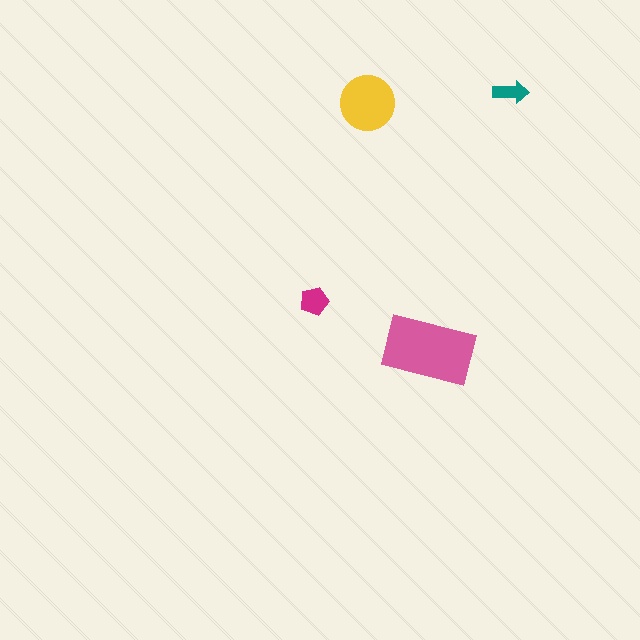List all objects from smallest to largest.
The teal arrow, the magenta pentagon, the yellow circle, the pink rectangle.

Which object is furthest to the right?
The teal arrow is rightmost.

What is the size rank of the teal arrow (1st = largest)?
4th.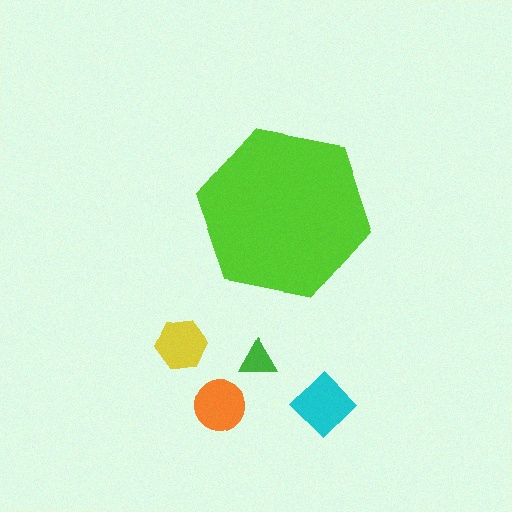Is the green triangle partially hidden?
No, the green triangle is fully visible.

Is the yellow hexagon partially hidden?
No, the yellow hexagon is fully visible.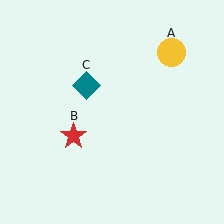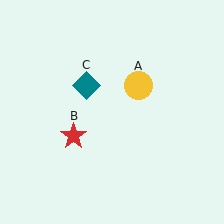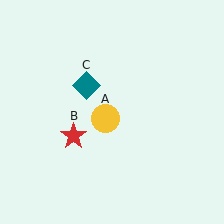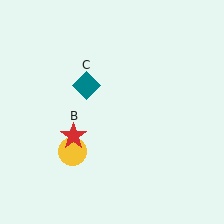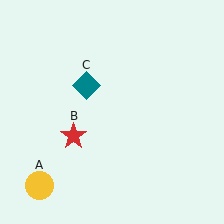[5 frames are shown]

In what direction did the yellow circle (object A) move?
The yellow circle (object A) moved down and to the left.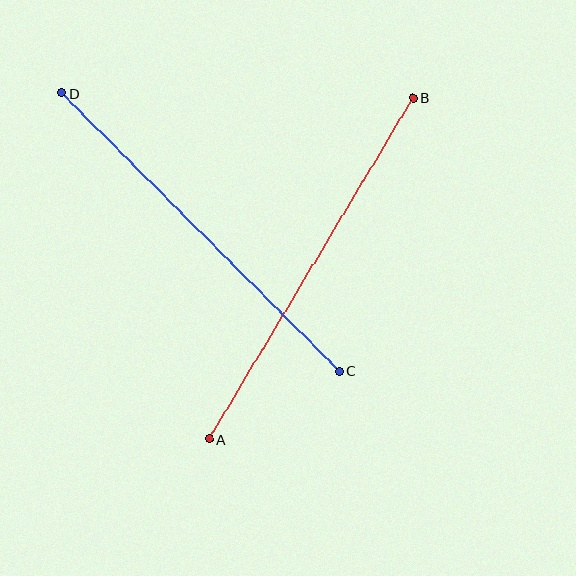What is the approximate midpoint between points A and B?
The midpoint is at approximately (311, 268) pixels.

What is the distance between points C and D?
The distance is approximately 394 pixels.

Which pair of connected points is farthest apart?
Points A and B are farthest apart.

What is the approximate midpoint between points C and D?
The midpoint is at approximately (201, 232) pixels.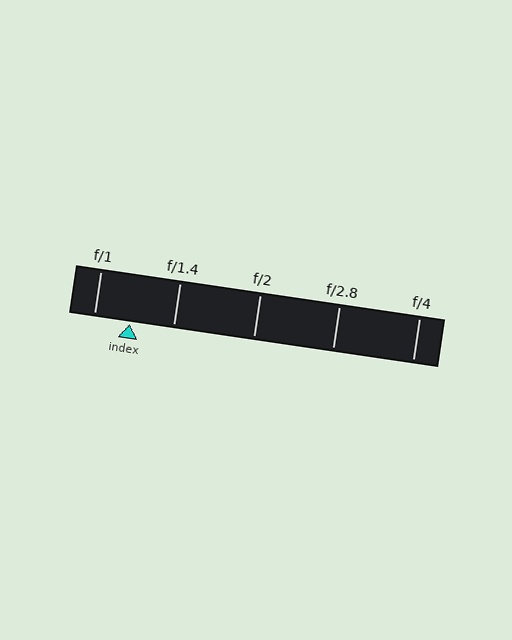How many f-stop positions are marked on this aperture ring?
There are 5 f-stop positions marked.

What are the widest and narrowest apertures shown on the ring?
The widest aperture shown is f/1 and the narrowest is f/4.